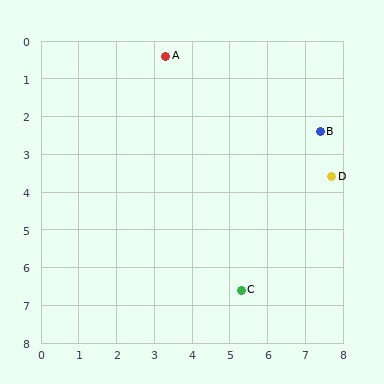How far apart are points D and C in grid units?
Points D and C are about 3.8 grid units apart.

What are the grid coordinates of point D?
Point D is at approximately (7.7, 3.6).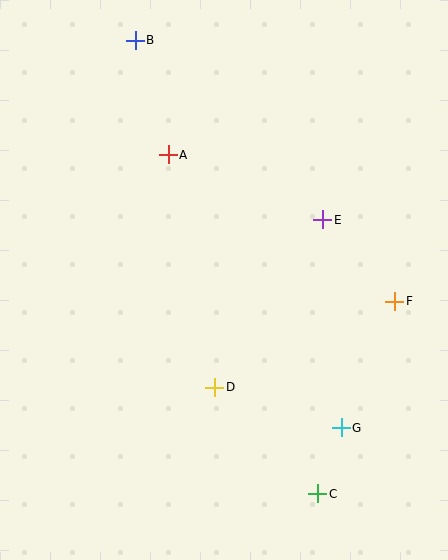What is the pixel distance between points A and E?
The distance between A and E is 168 pixels.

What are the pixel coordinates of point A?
Point A is at (168, 155).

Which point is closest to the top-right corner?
Point E is closest to the top-right corner.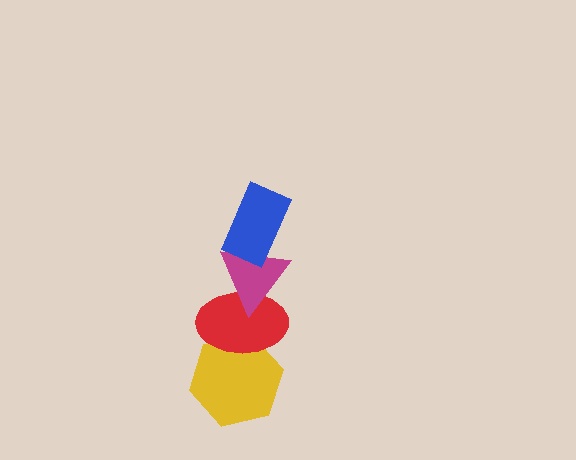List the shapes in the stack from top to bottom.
From top to bottom: the blue rectangle, the magenta triangle, the red ellipse, the yellow hexagon.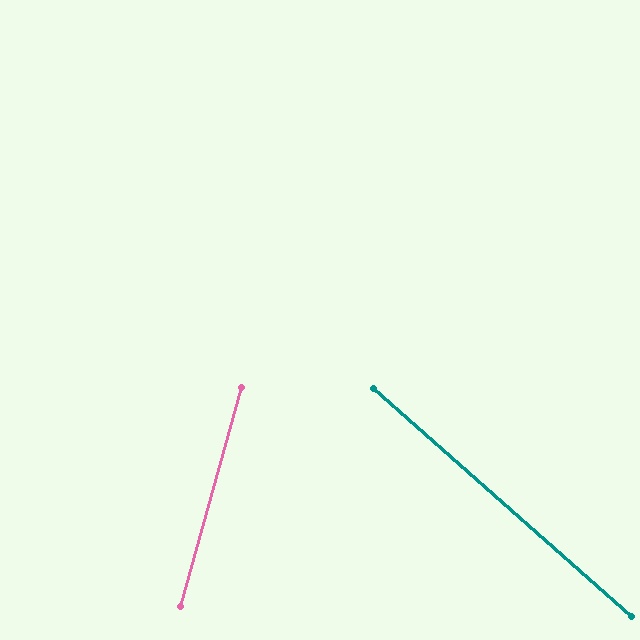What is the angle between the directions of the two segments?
Approximately 64 degrees.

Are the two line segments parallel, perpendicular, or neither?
Neither parallel nor perpendicular — they differ by about 64°.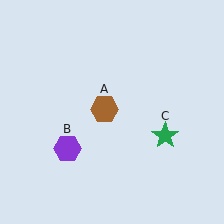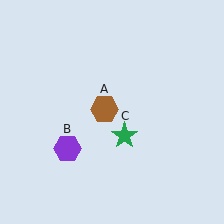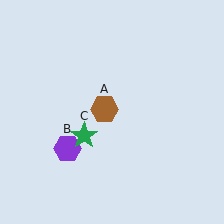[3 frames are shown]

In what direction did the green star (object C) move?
The green star (object C) moved left.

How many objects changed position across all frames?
1 object changed position: green star (object C).